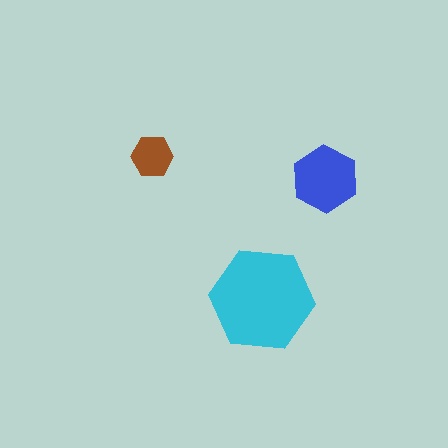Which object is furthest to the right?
The blue hexagon is rightmost.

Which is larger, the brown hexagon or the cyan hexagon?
The cyan one.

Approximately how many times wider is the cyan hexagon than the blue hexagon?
About 1.5 times wider.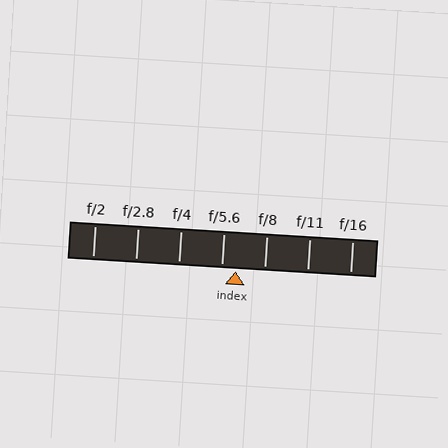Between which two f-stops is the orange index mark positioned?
The index mark is between f/5.6 and f/8.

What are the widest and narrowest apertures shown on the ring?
The widest aperture shown is f/2 and the narrowest is f/16.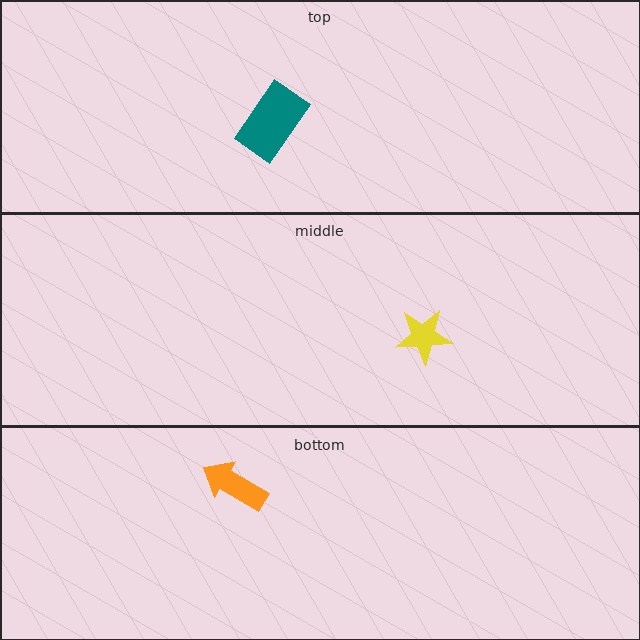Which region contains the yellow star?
The middle region.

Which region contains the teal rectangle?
The top region.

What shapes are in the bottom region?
The orange arrow.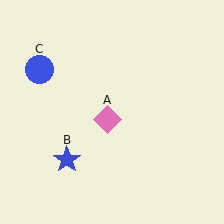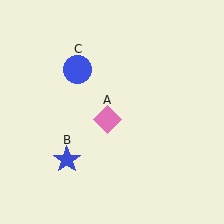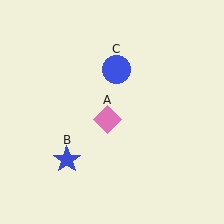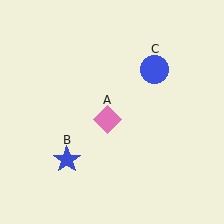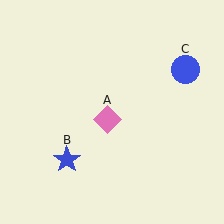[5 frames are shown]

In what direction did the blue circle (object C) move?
The blue circle (object C) moved right.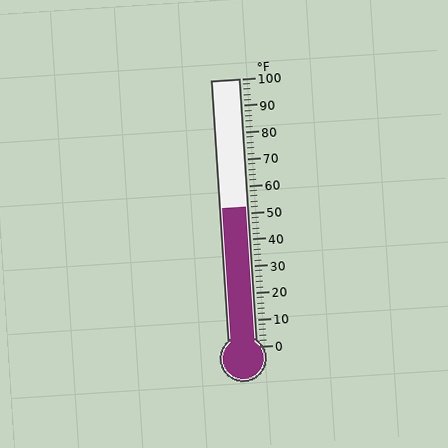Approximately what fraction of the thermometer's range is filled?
The thermometer is filled to approximately 50% of its range.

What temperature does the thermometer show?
The thermometer shows approximately 52°F.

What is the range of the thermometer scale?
The thermometer scale ranges from 0°F to 100°F.